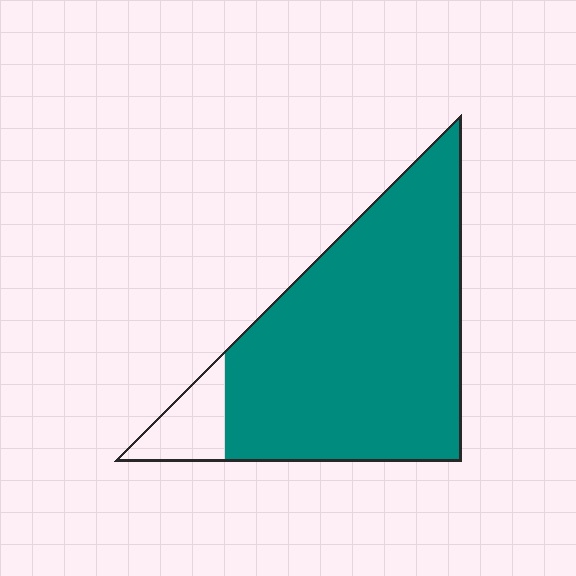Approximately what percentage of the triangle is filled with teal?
Approximately 90%.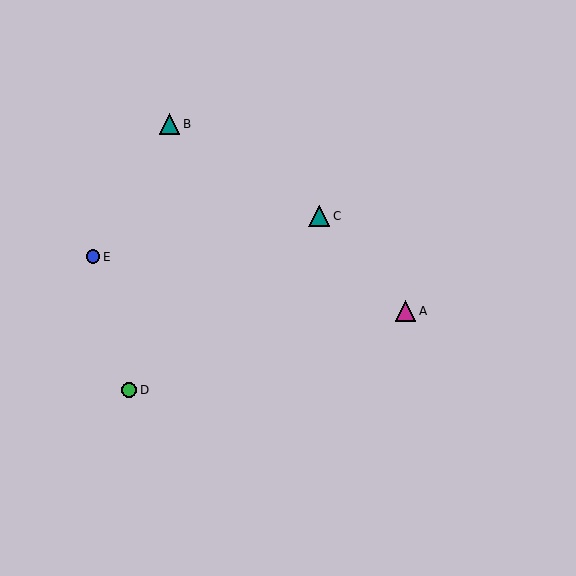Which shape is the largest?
The teal triangle (labeled C) is the largest.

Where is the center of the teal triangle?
The center of the teal triangle is at (319, 216).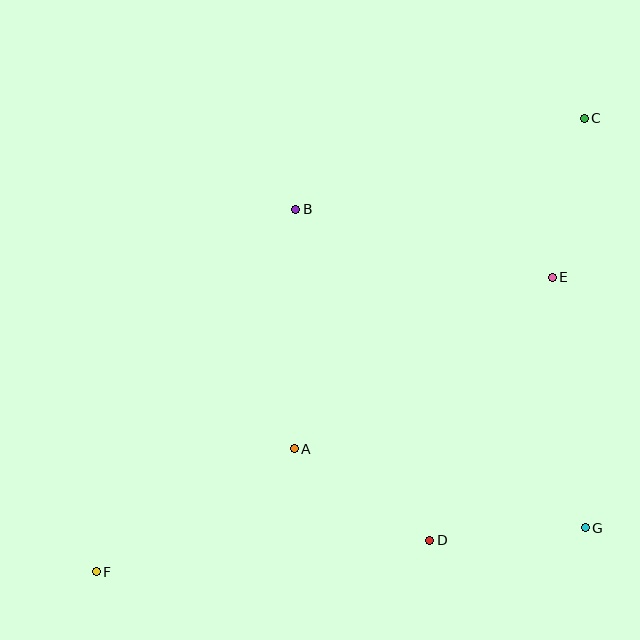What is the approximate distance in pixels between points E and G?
The distance between E and G is approximately 253 pixels.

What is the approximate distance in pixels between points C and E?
The distance between C and E is approximately 162 pixels.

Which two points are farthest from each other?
Points C and F are farthest from each other.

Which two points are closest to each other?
Points D and G are closest to each other.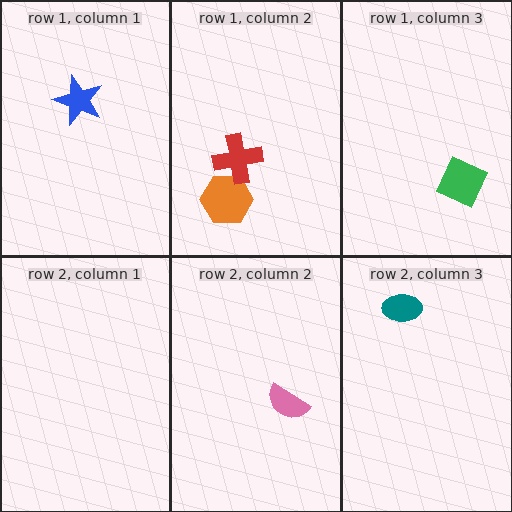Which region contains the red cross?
The row 1, column 2 region.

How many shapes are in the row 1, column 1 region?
1.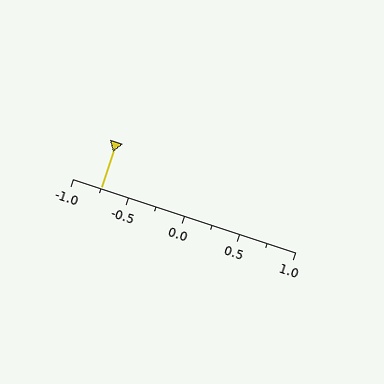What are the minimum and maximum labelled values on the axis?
The axis runs from -1.0 to 1.0.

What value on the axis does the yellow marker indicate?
The marker indicates approximately -0.75.